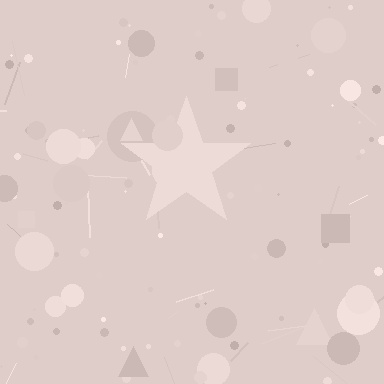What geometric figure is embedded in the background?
A star is embedded in the background.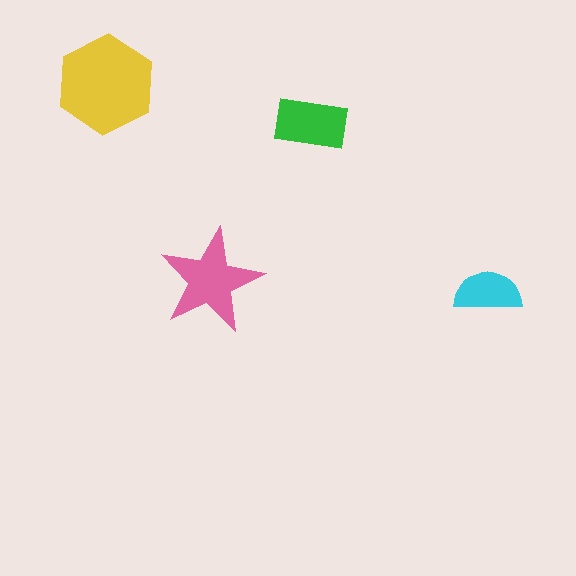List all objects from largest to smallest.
The yellow hexagon, the pink star, the green rectangle, the cyan semicircle.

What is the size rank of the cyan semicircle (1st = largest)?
4th.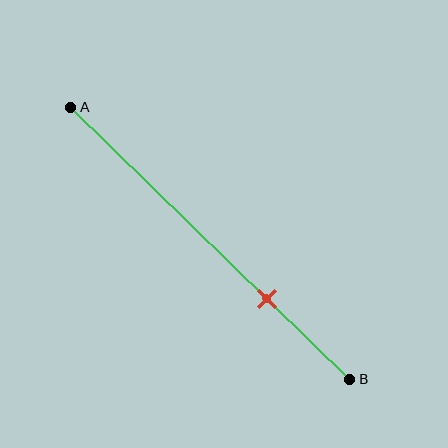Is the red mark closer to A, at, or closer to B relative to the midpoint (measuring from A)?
The red mark is closer to point B than the midpoint of segment AB.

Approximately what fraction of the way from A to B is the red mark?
The red mark is approximately 70% of the way from A to B.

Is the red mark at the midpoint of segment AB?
No, the mark is at about 70% from A, not at the 50% midpoint.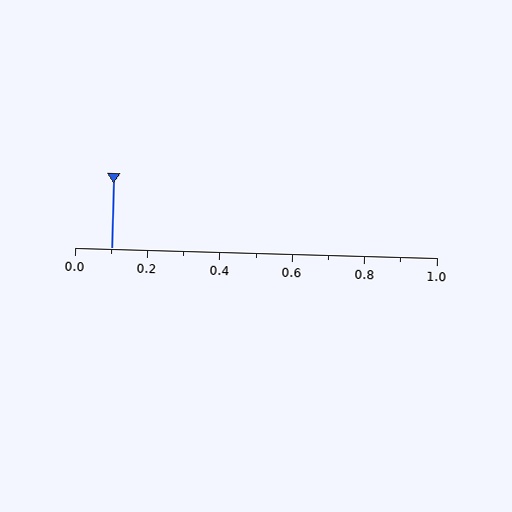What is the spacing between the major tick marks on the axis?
The major ticks are spaced 0.2 apart.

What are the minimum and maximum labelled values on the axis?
The axis runs from 0.0 to 1.0.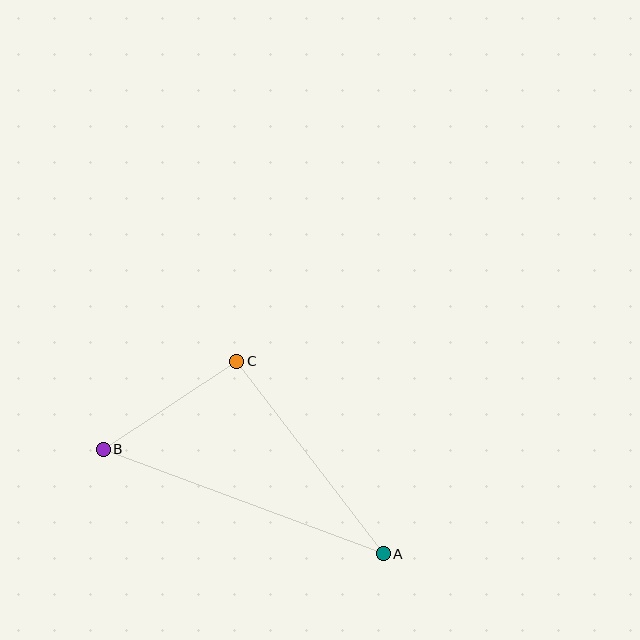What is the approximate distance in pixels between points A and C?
The distance between A and C is approximately 242 pixels.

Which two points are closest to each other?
Points B and C are closest to each other.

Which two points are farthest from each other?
Points A and B are farthest from each other.